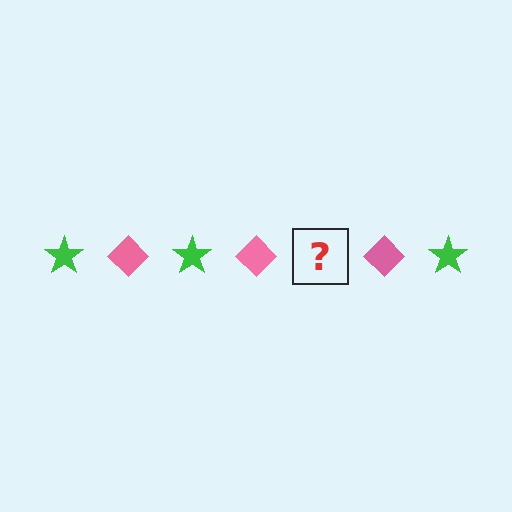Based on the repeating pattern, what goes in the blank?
The blank should be a green star.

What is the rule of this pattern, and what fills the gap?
The rule is that the pattern alternates between green star and pink diamond. The gap should be filled with a green star.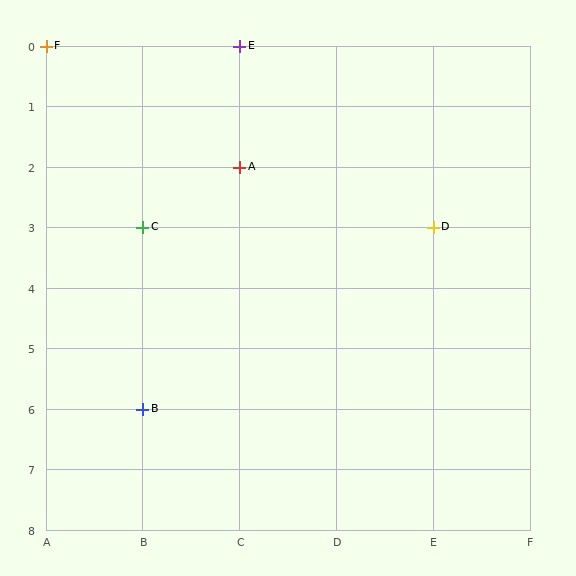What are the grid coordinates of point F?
Point F is at grid coordinates (A, 0).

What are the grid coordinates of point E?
Point E is at grid coordinates (C, 0).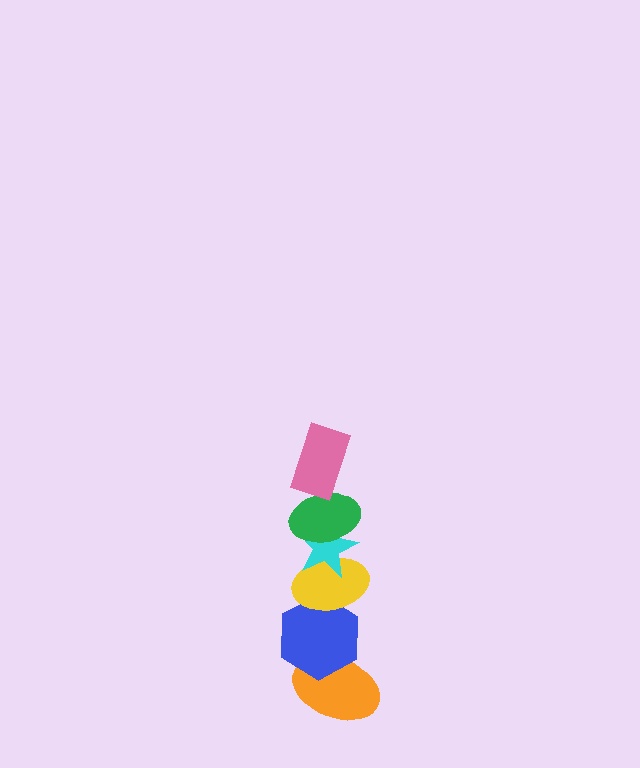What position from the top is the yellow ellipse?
The yellow ellipse is 4th from the top.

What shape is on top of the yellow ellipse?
The cyan star is on top of the yellow ellipse.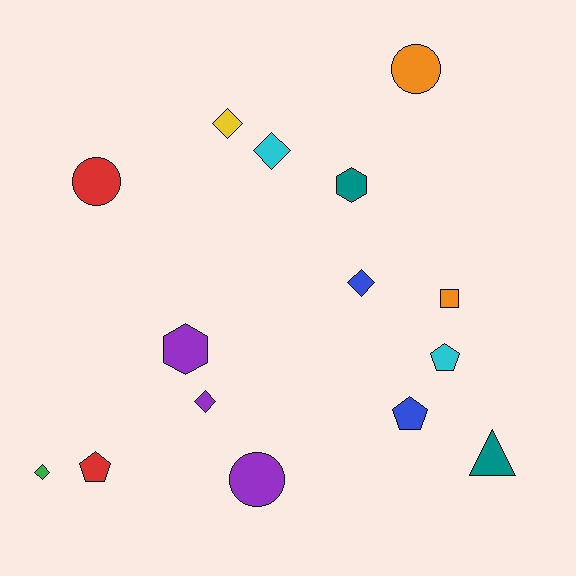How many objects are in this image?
There are 15 objects.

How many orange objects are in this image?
There are 2 orange objects.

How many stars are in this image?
There are no stars.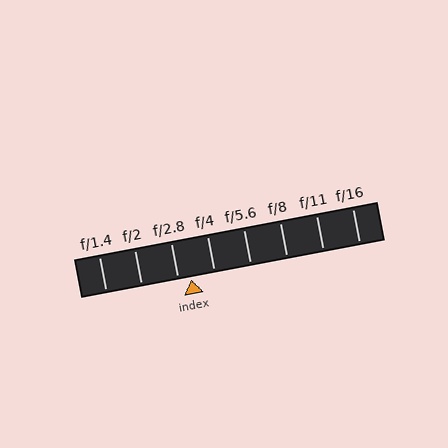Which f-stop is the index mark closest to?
The index mark is closest to f/2.8.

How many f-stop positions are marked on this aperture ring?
There are 8 f-stop positions marked.